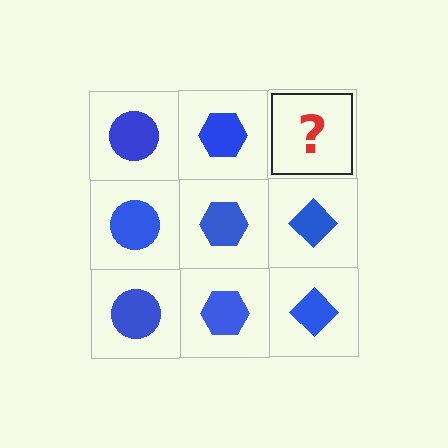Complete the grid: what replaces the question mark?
The question mark should be replaced with a blue diamond.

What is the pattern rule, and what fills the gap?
The rule is that each column has a consistent shape. The gap should be filled with a blue diamond.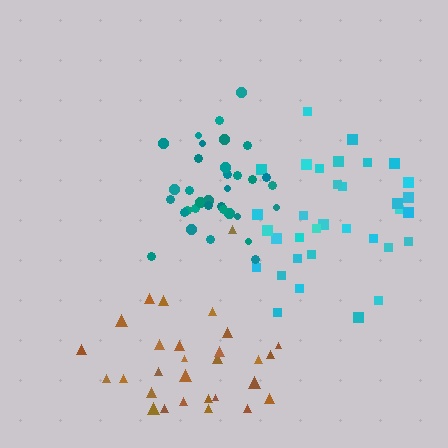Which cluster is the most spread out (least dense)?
Brown.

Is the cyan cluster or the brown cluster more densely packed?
Cyan.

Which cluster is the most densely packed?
Teal.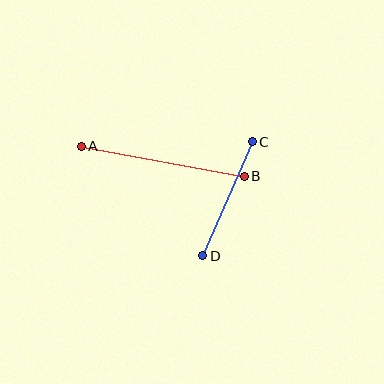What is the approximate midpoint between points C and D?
The midpoint is at approximately (227, 199) pixels.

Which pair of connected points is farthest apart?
Points A and B are farthest apart.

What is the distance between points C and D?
The distance is approximately 124 pixels.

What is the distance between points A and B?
The distance is approximately 165 pixels.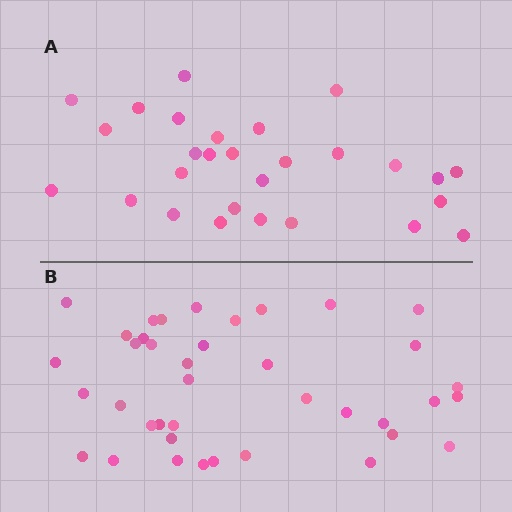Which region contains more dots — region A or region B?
Region B (the bottom region) has more dots.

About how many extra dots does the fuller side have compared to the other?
Region B has roughly 12 or so more dots than region A.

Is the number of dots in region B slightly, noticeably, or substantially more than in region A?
Region B has noticeably more, but not dramatically so. The ratio is roughly 1.4 to 1.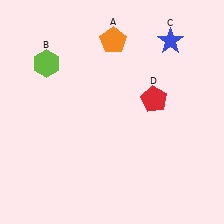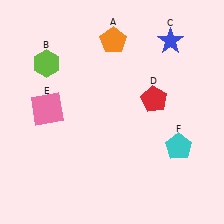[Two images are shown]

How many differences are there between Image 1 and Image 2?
There are 2 differences between the two images.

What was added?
A pink square (E), a cyan pentagon (F) were added in Image 2.